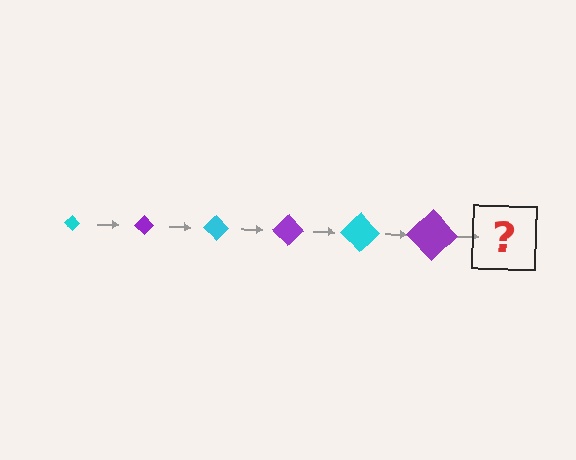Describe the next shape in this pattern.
It should be a cyan diamond, larger than the previous one.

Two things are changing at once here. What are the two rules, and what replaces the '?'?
The two rules are that the diamond grows larger each step and the color cycles through cyan and purple. The '?' should be a cyan diamond, larger than the previous one.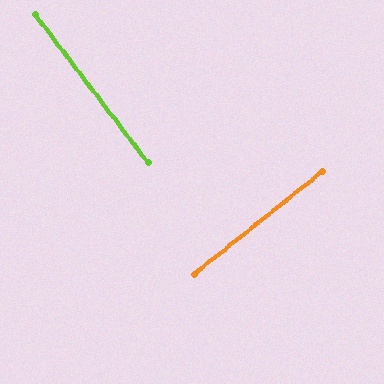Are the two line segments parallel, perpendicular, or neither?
Perpendicular — they meet at approximately 89°.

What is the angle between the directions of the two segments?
Approximately 89 degrees.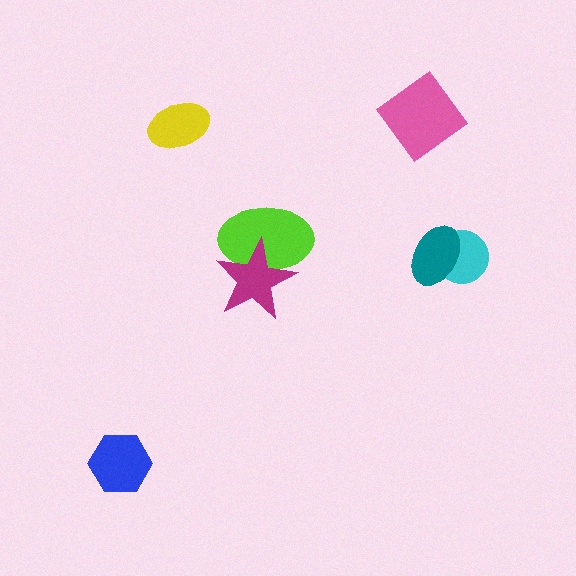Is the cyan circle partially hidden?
Yes, it is partially covered by another shape.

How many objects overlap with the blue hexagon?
0 objects overlap with the blue hexagon.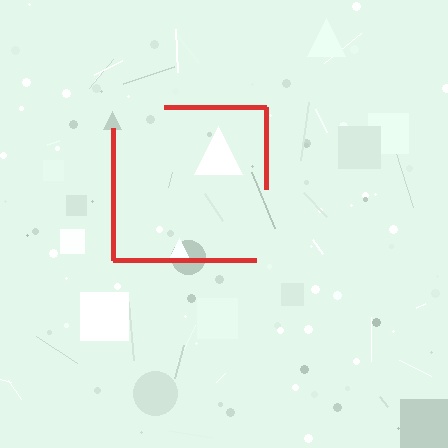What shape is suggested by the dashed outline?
The dashed outline suggests a square.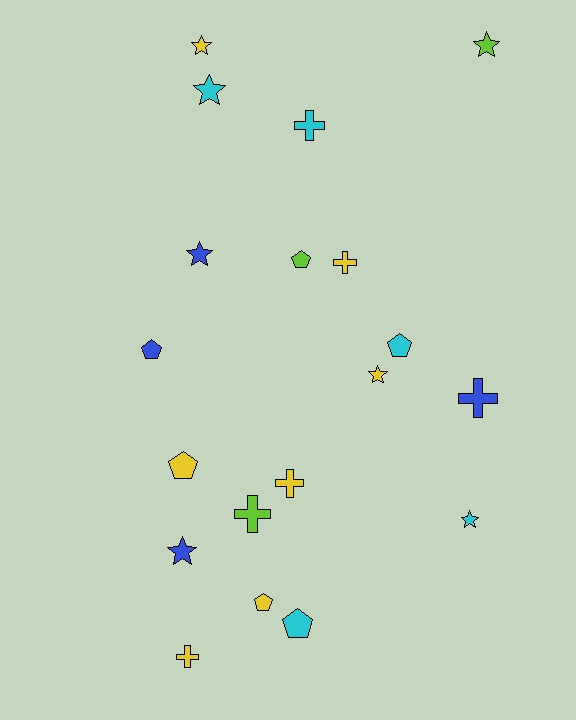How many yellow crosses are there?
There are 3 yellow crosses.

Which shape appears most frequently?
Star, with 7 objects.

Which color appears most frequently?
Yellow, with 7 objects.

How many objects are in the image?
There are 19 objects.